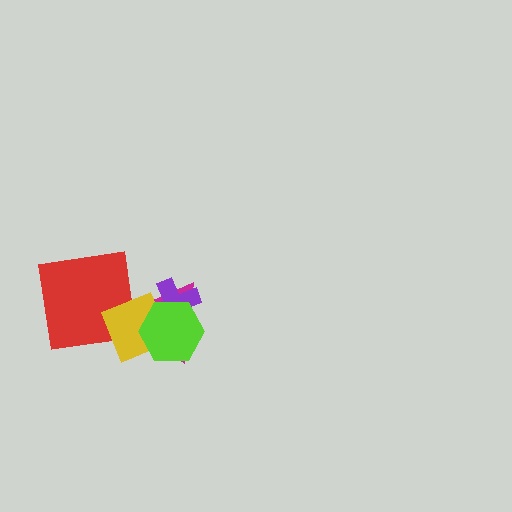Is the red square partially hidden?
Yes, it is partially covered by another shape.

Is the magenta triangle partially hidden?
Yes, it is partially covered by another shape.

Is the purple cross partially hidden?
Yes, it is partially covered by another shape.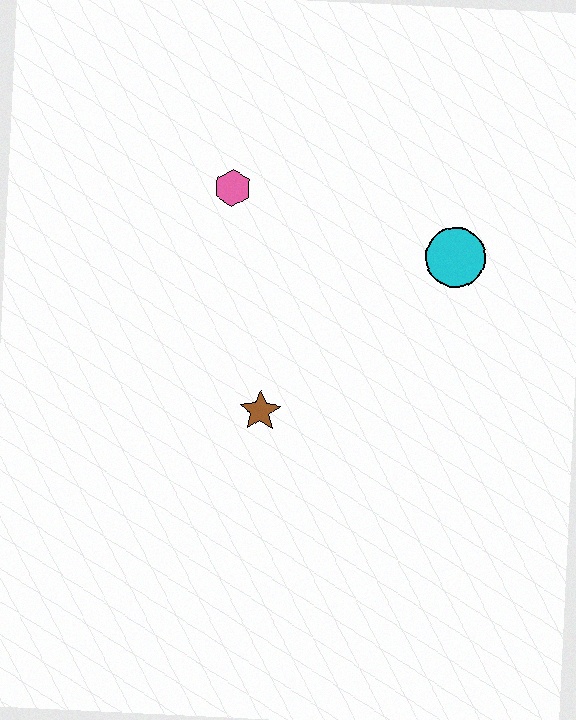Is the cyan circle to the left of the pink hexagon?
No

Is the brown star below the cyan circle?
Yes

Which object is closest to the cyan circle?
The pink hexagon is closest to the cyan circle.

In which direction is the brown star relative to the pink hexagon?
The brown star is below the pink hexagon.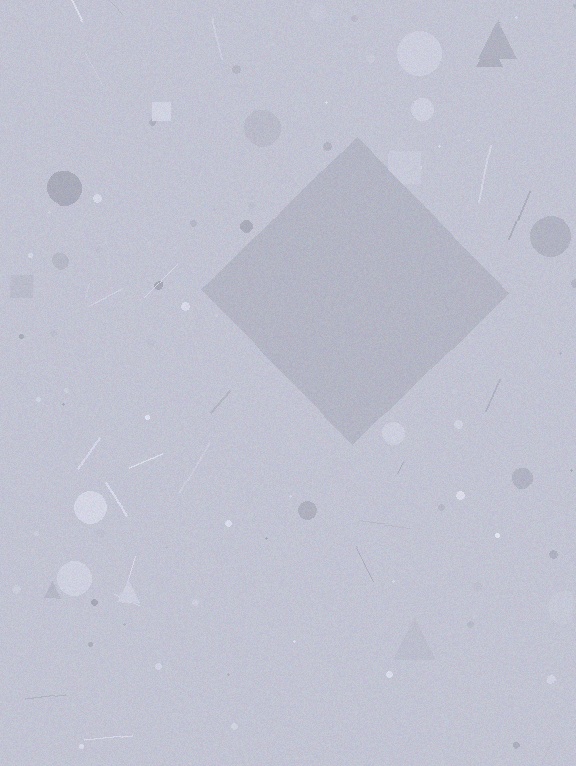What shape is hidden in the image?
A diamond is hidden in the image.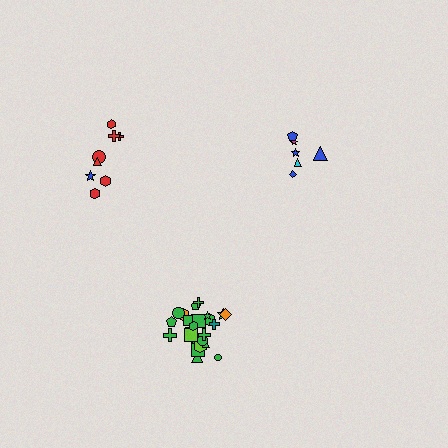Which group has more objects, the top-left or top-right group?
The top-left group.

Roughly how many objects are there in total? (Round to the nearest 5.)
Roughly 40 objects in total.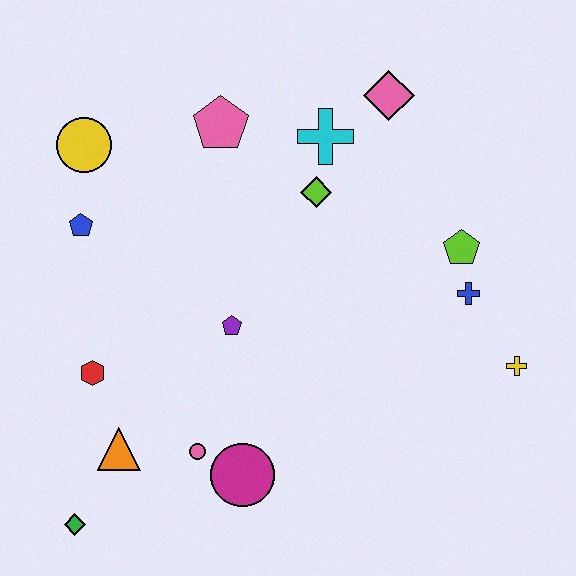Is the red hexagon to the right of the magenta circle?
No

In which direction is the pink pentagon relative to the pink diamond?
The pink pentagon is to the left of the pink diamond.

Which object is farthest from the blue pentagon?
The yellow cross is farthest from the blue pentagon.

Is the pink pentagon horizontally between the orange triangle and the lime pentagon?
Yes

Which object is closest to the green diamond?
The orange triangle is closest to the green diamond.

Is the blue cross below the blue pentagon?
Yes